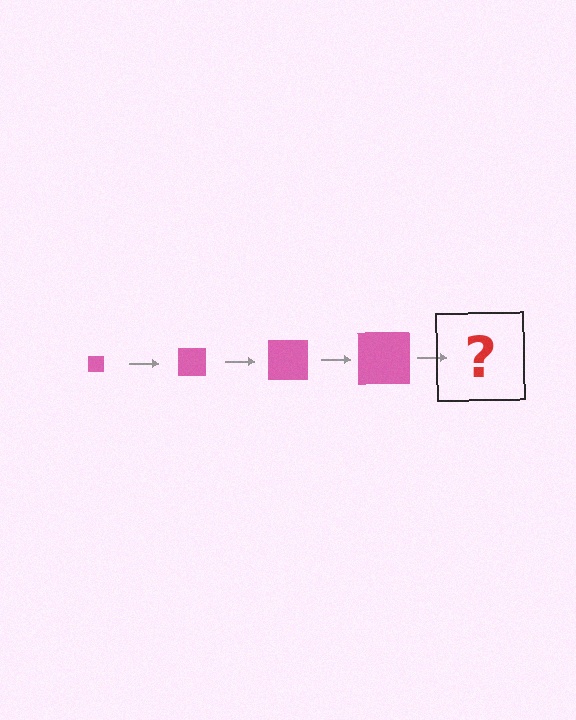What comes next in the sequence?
The next element should be a pink square, larger than the previous one.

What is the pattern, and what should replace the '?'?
The pattern is that the square gets progressively larger each step. The '?' should be a pink square, larger than the previous one.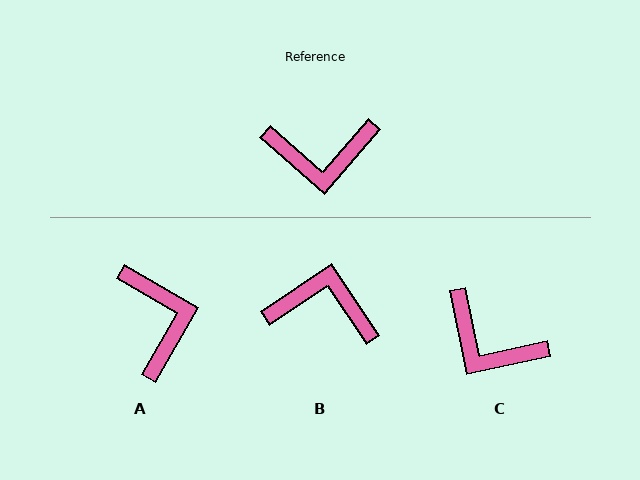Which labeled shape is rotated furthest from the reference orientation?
B, about 165 degrees away.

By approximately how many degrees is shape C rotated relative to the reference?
Approximately 37 degrees clockwise.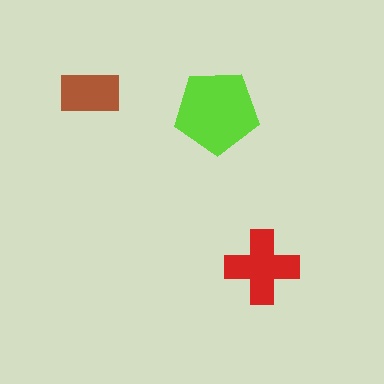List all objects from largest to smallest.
The lime pentagon, the red cross, the brown rectangle.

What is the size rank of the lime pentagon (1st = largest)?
1st.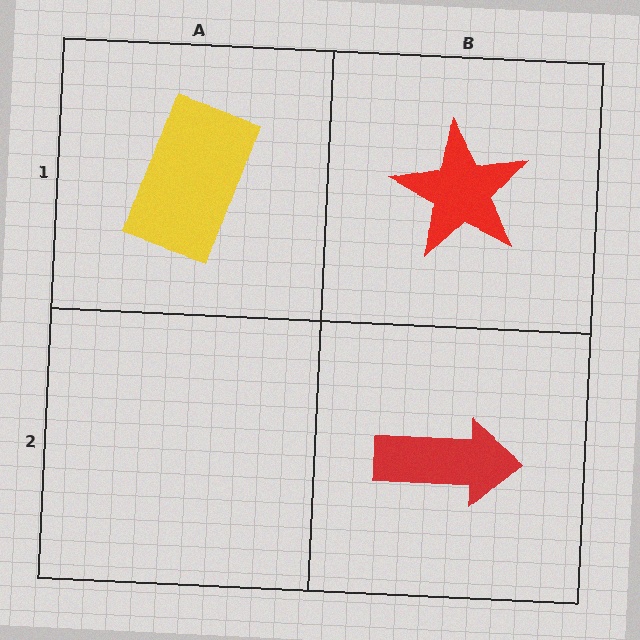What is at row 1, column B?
A red star.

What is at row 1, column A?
A yellow rectangle.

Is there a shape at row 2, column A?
No, that cell is empty.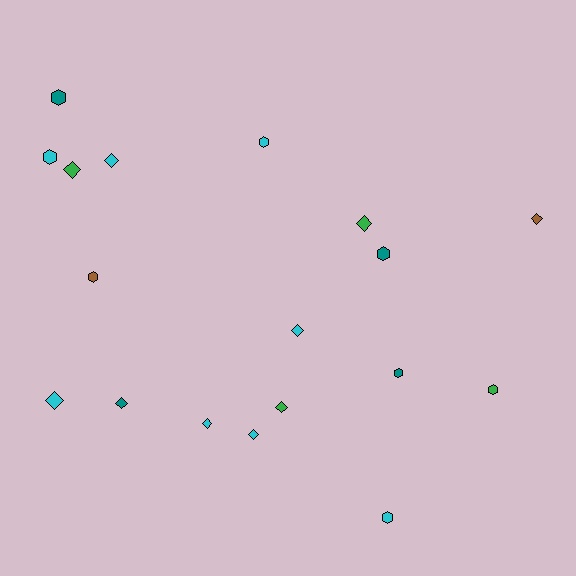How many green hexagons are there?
There is 1 green hexagon.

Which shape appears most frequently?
Diamond, with 10 objects.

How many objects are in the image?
There are 18 objects.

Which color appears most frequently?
Cyan, with 8 objects.